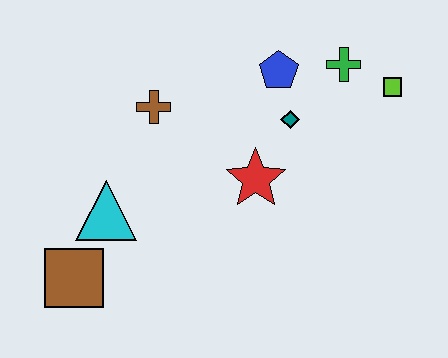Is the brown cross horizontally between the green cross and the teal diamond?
No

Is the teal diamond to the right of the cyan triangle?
Yes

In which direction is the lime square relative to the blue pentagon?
The lime square is to the right of the blue pentagon.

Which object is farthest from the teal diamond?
The brown square is farthest from the teal diamond.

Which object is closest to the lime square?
The green cross is closest to the lime square.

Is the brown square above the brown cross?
No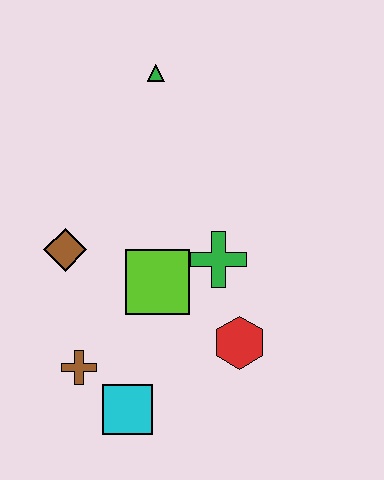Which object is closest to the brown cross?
The cyan square is closest to the brown cross.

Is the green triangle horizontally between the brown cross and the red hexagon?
Yes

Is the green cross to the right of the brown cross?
Yes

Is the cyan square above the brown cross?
No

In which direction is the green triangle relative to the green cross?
The green triangle is above the green cross.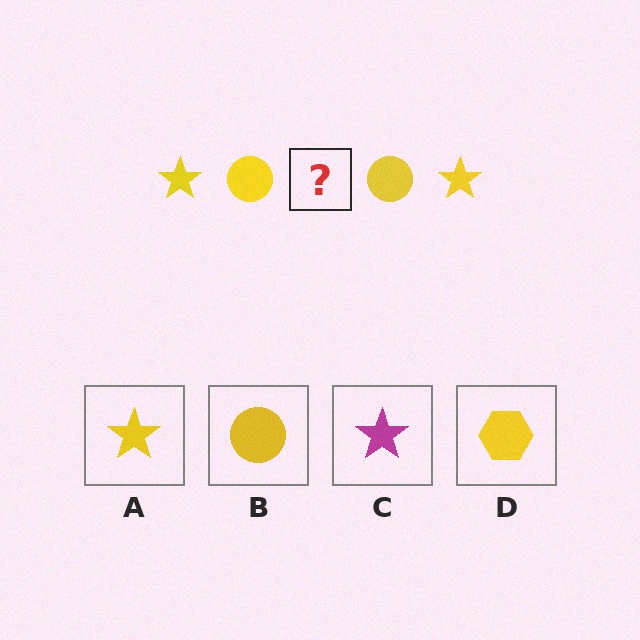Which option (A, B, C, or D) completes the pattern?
A.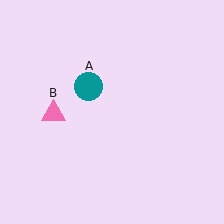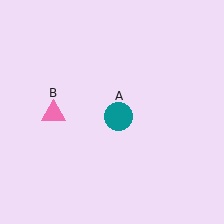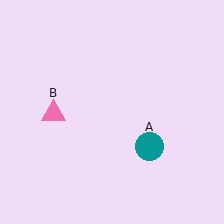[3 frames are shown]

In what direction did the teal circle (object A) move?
The teal circle (object A) moved down and to the right.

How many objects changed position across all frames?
1 object changed position: teal circle (object A).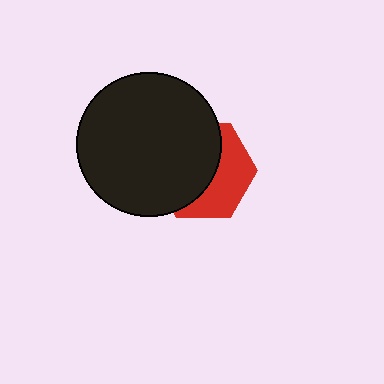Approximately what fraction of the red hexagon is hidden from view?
Roughly 58% of the red hexagon is hidden behind the black circle.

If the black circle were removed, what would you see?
You would see the complete red hexagon.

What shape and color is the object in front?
The object in front is a black circle.